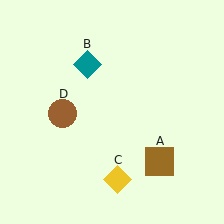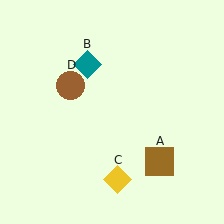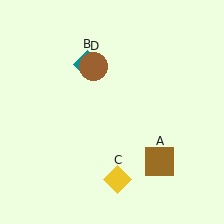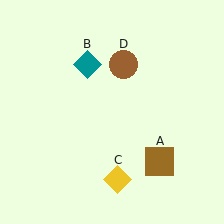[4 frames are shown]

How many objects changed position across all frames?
1 object changed position: brown circle (object D).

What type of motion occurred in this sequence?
The brown circle (object D) rotated clockwise around the center of the scene.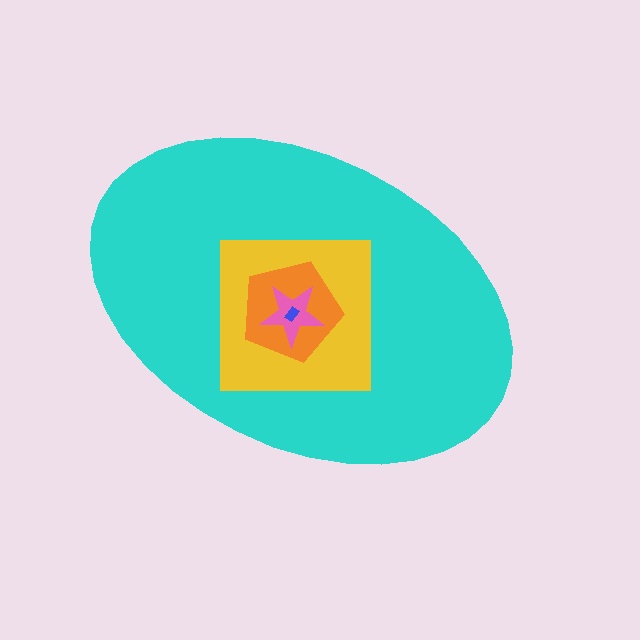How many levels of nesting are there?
5.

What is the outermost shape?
The cyan ellipse.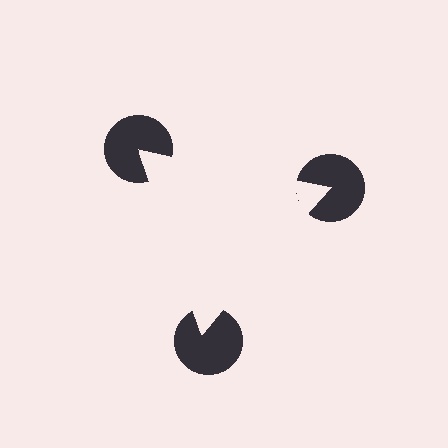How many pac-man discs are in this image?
There are 3 — one at each vertex of the illusory triangle.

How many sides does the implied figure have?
3 sides.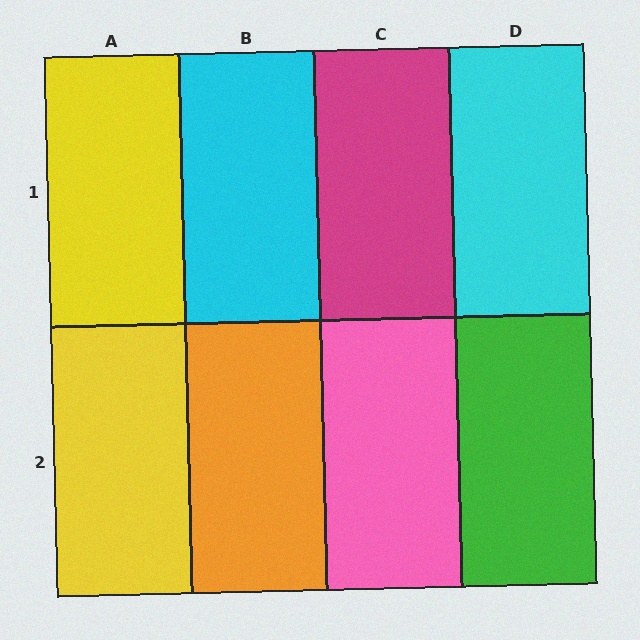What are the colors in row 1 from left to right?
Yellow, cyan, magenta, cyan.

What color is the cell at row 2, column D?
Green.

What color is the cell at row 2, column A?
Yellow.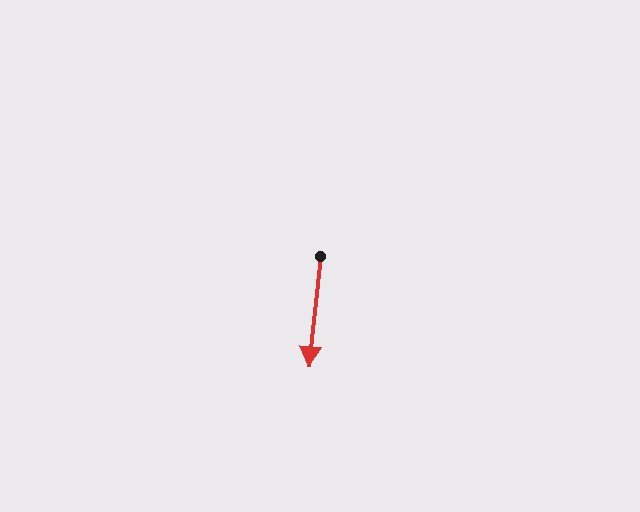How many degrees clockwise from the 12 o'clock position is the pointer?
Approximately 186 degrees.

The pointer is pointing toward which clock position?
Roughly 6 o'clock.